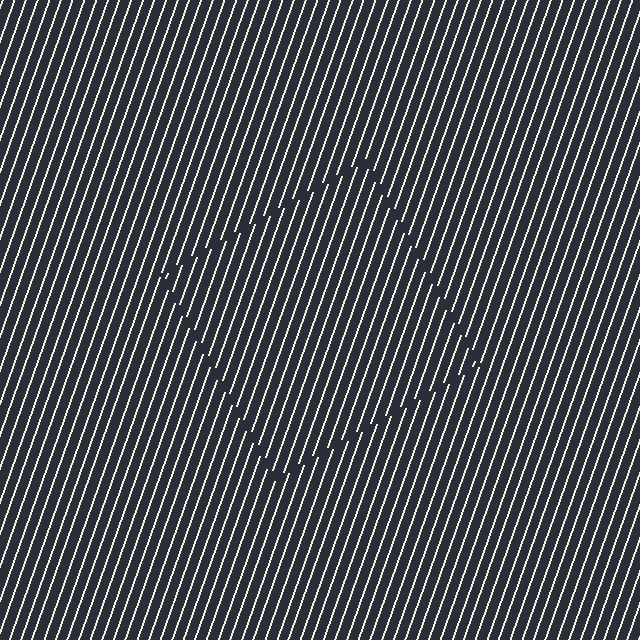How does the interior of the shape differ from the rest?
The interior of the shape contains the same grating, shifted by half a period — the contour is defined by the phase discontinuity where line-ends from the inner and outer gratings abut.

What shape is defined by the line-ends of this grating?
An illusory square. The interior of the shape contains the same grating, shifted by half a period — the contour is defined by the phase discontinuity where line-ends from the inner and outer gratings abut.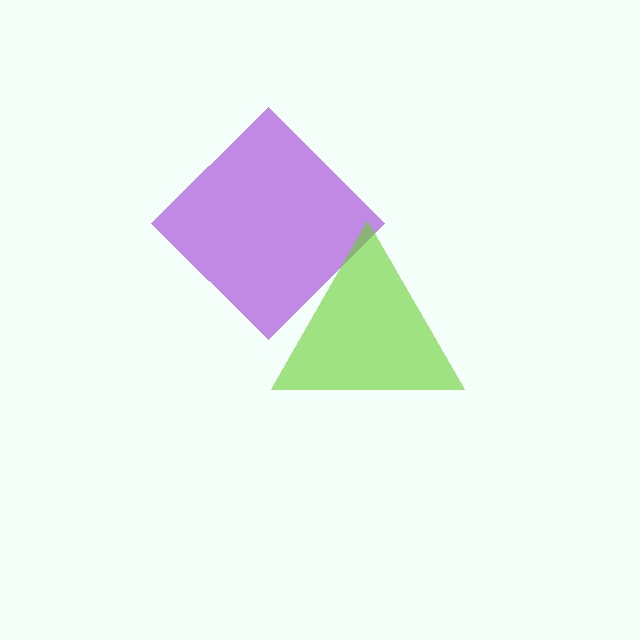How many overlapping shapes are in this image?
There are 2 overlapping shapes in the image.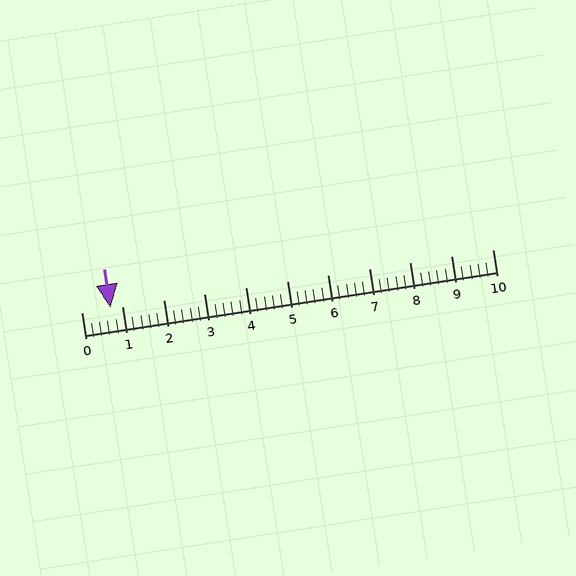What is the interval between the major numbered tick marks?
The major tick marks are spaced 1 units apart.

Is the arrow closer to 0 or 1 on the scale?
The arrow is closer to 1.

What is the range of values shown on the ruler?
The ruler shows values from 0 to 10.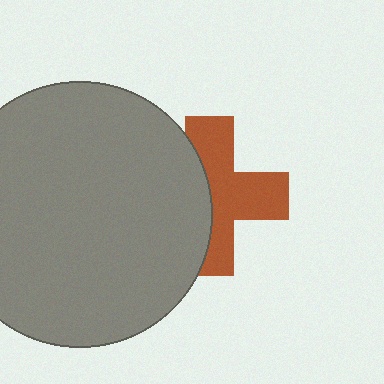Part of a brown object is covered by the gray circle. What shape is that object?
It is a cross.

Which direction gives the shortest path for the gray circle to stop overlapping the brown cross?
Moving left gives the shortest separation.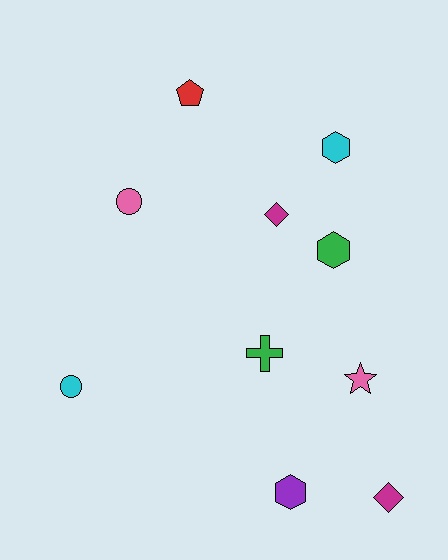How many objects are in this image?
There are 10 objects.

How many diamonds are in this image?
There are 2 diamonds.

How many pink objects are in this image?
There are 2 pink objects.